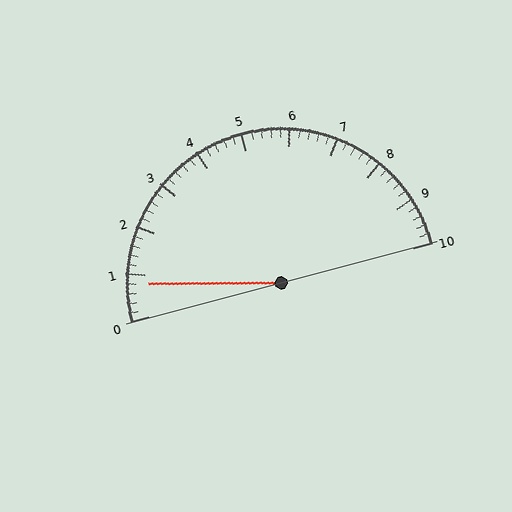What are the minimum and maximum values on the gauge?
The gauge ranges from 0 to 10.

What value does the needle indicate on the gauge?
The needle indicates approximately 0.8.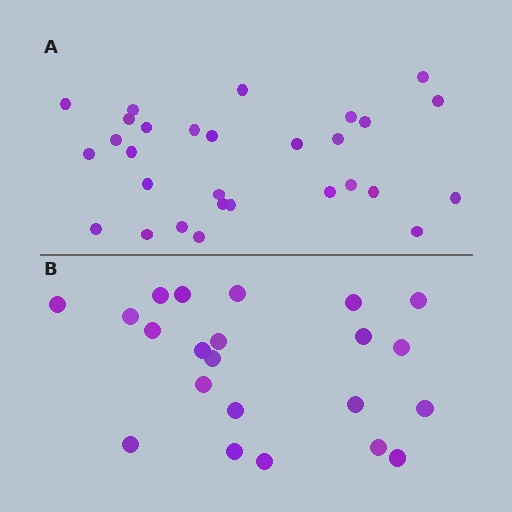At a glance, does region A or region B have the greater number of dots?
Region A (the top region) has more dots.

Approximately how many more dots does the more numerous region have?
Region A has roughly 8 or so more dots than region B.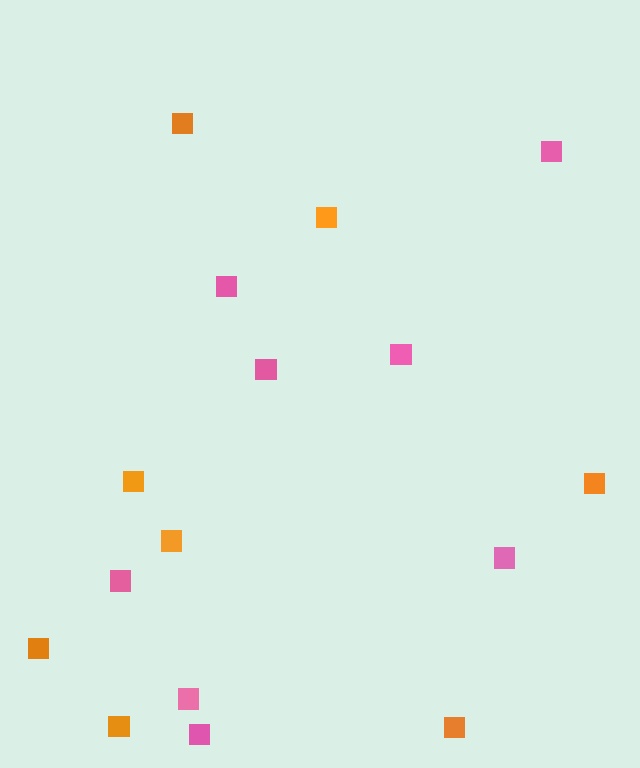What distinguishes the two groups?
There are 2 groups: one group of orange squares (8) and one group of pink squares (8).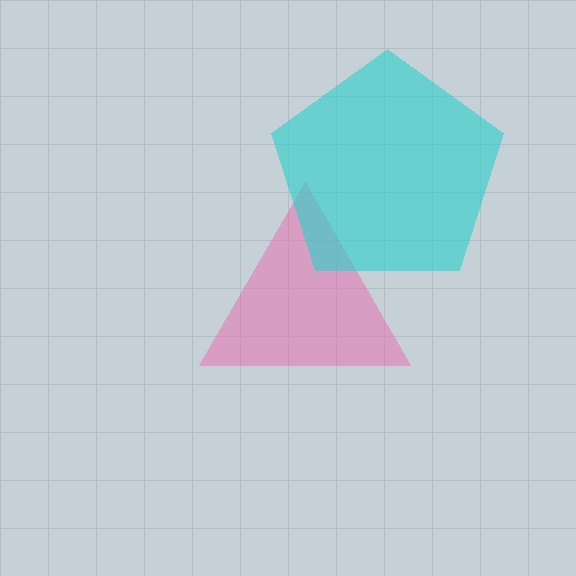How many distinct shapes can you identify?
There are 2 distinct shapes: a pink triangle, a cyan pentagon.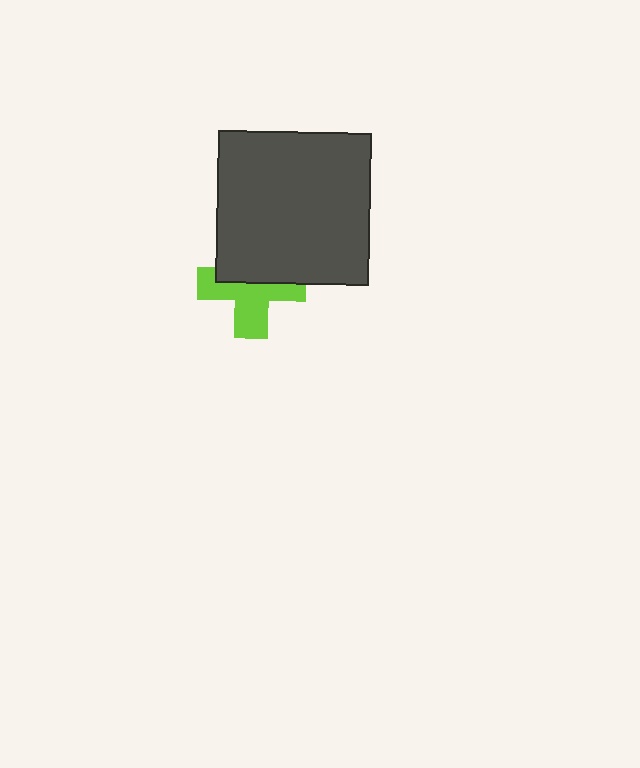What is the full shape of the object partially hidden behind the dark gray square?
The partially hidden object is a lime cross.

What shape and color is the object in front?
The object in front is a dark gray square.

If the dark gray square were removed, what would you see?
You would see the complete lime cross.